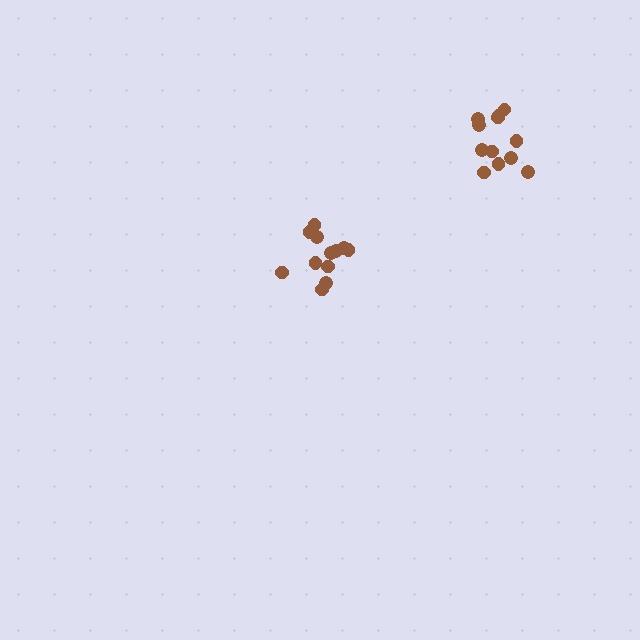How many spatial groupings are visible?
There are 2 spatial groupings.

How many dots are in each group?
Group 1: 12 dots, Group 2: 12 dots (24 total).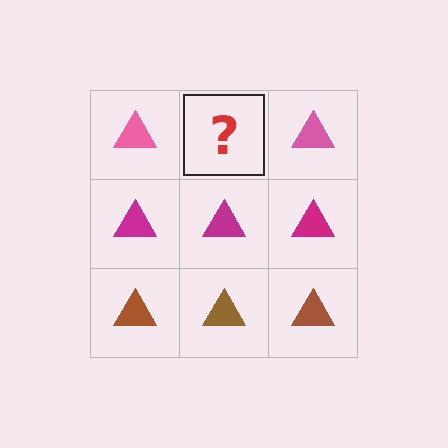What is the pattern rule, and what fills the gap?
The rule is that each row has a consistent color. The gap should be filled with a pink triangle.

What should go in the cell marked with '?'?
The missing cell should contain a pink triangle.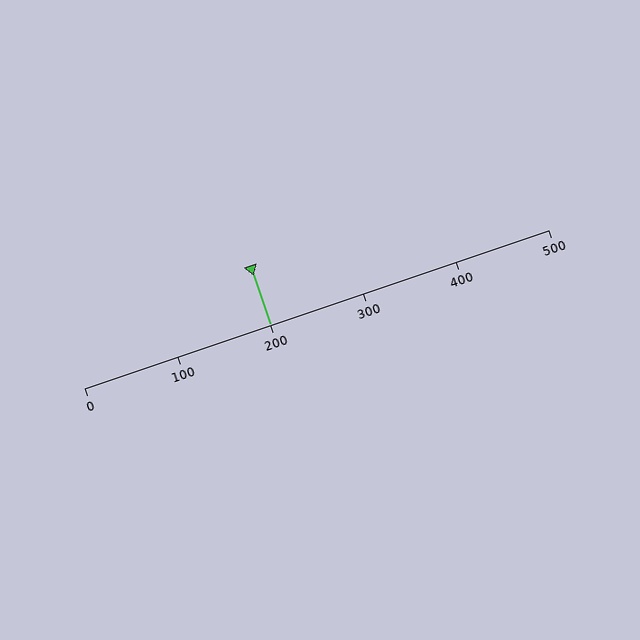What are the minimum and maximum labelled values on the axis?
The axis runs from 0 to 500.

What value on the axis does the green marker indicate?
The marker indicates approximately 200.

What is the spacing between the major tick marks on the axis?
The major ticks are spaced 100 apart.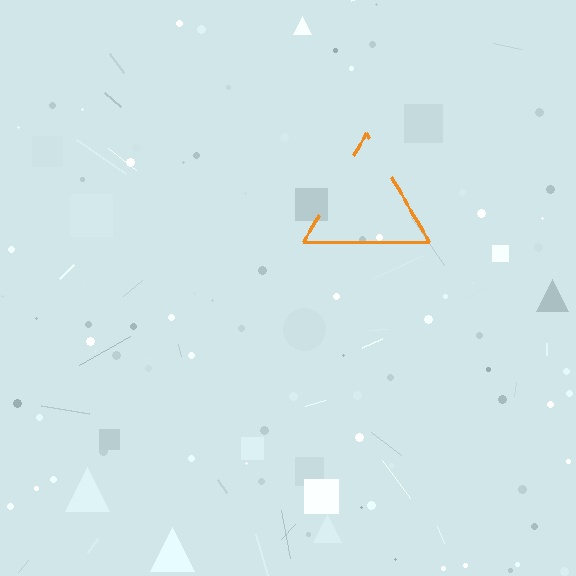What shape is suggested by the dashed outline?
The dashed outline suggests a triangle.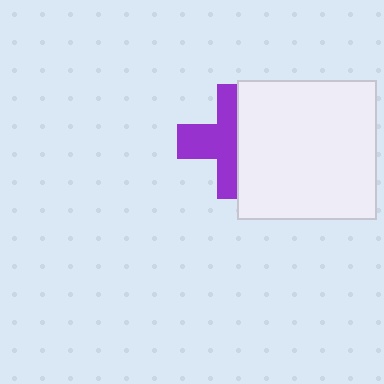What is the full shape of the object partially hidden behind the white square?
The partially hidden object is a purple cross.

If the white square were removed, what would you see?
You would see the complete purple cross.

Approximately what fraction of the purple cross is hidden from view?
Roughly 45% of the purple cross is hidden behind the white square.